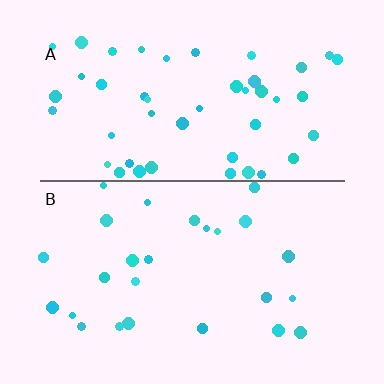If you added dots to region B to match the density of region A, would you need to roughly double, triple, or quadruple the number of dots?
Approximately double.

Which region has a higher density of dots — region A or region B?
A (the top).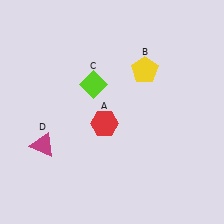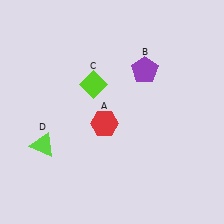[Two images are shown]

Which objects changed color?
B changed from yellow to purple. D changed from magenta to lime.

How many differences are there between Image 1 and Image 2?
There are 2 differences between the two images.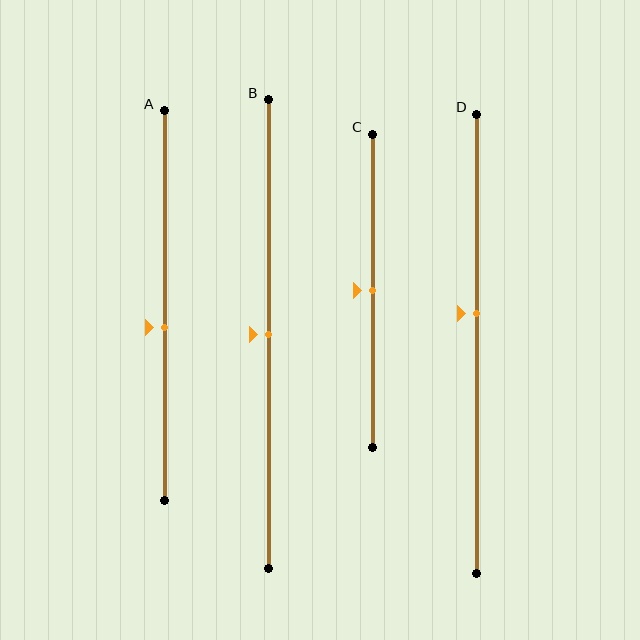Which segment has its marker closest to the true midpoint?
Segment B has its marker closest to the true midpoint.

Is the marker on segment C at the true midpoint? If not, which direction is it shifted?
Yes, the marker on segment C is at the true midpoint.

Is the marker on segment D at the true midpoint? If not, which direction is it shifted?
No, the marker on segment D is shifted upward by about 7% of the segment length.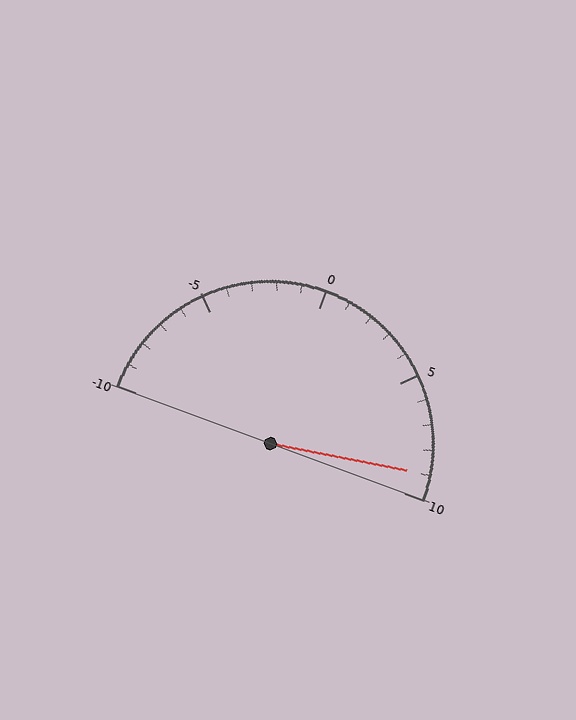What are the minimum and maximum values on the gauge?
The gauge ranges from -10 to 10.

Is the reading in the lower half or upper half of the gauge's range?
The reading is in the upper half of the range (-10 to 10).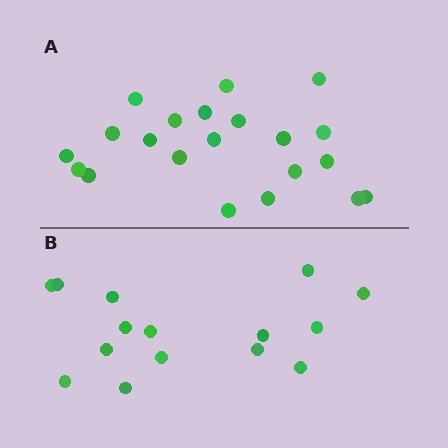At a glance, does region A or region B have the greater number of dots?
Region A (the top region) has more dots.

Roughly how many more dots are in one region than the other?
Region A has about 6 more dots than region B.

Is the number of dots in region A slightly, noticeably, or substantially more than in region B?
Region A has noticeably more, but not dramatically so. The ratio is roughly 1.4 to 1.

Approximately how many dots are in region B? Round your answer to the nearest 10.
About 20 dots. (The exact count is 15, which rounds to 20.)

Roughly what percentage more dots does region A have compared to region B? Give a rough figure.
About 40% more.